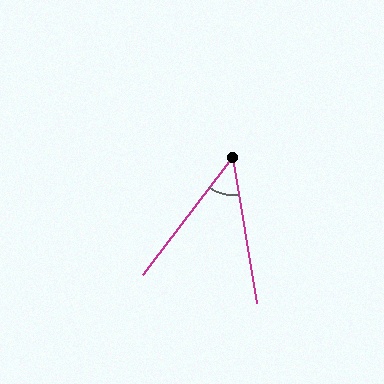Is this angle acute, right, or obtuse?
It is acute.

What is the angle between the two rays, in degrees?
Approximately 47 degrees.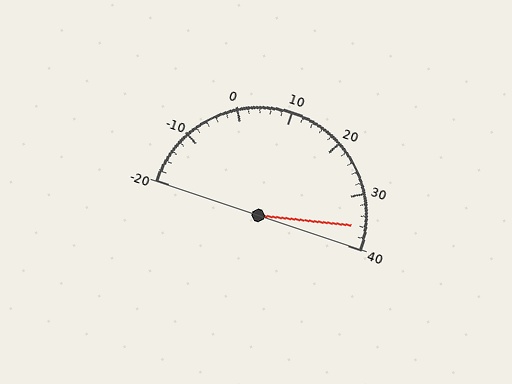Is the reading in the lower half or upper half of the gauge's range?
The reading is in the upper half of the range (-20 to 40).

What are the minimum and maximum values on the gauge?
The gauge ranges from -20 to 40.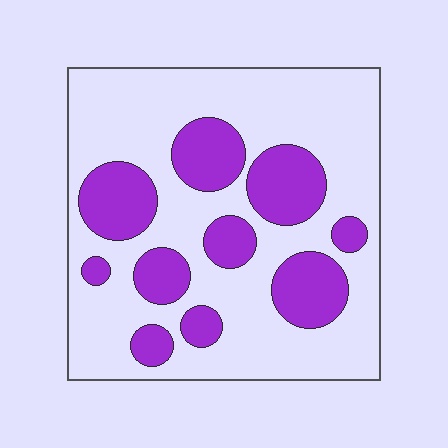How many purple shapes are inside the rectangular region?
10.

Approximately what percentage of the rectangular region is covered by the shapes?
Approximately 30%.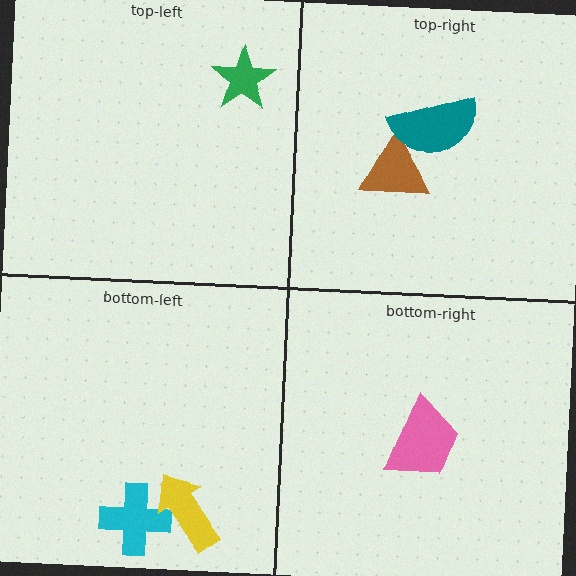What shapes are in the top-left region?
The green star.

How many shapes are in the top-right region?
2.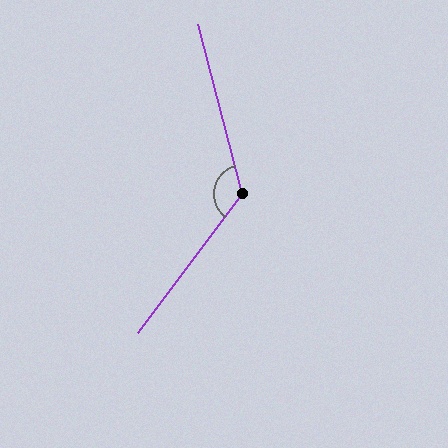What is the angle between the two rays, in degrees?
Approximately 128 degrees.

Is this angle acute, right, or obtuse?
It is obtuse.